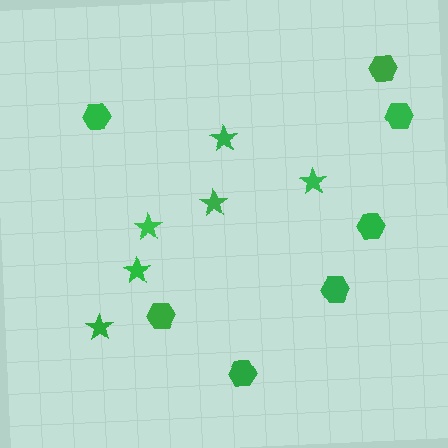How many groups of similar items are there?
There are 2 groups: one group of hexagons (7) and one group of stars (6).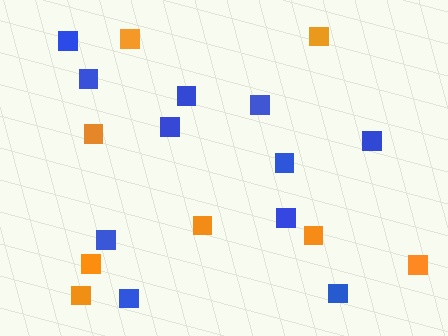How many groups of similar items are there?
There are 2 groups: one group of blue squares (11) and one group of orange squares (8).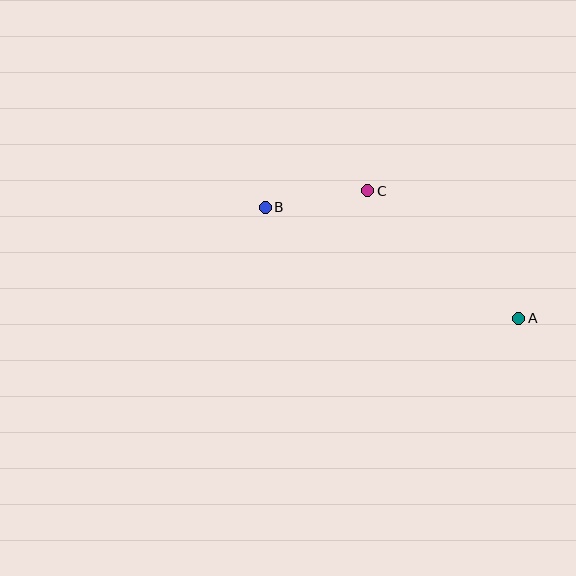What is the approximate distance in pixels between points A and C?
The distance between A and C is approximately 197 pixels.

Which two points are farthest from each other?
Points A and B are farthest from each other.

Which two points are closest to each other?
Points B and C are closest to each other.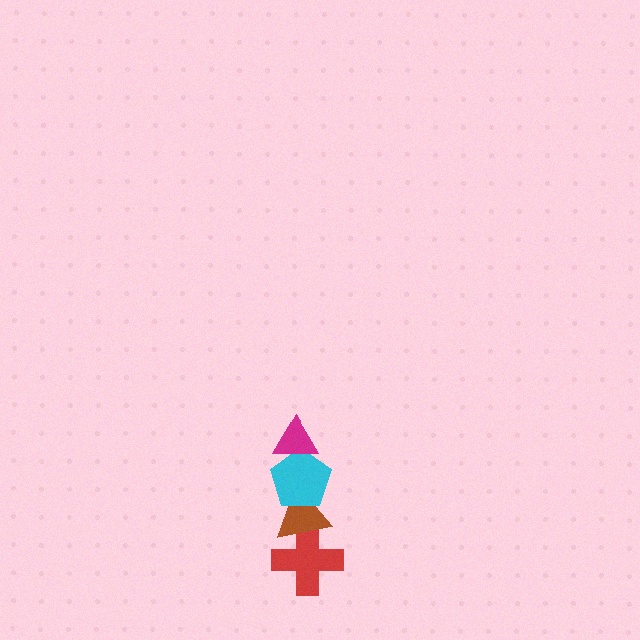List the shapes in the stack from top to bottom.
From top to bottom: the magenta triangle, the cyan pentagon, the brown triangle, the red cross.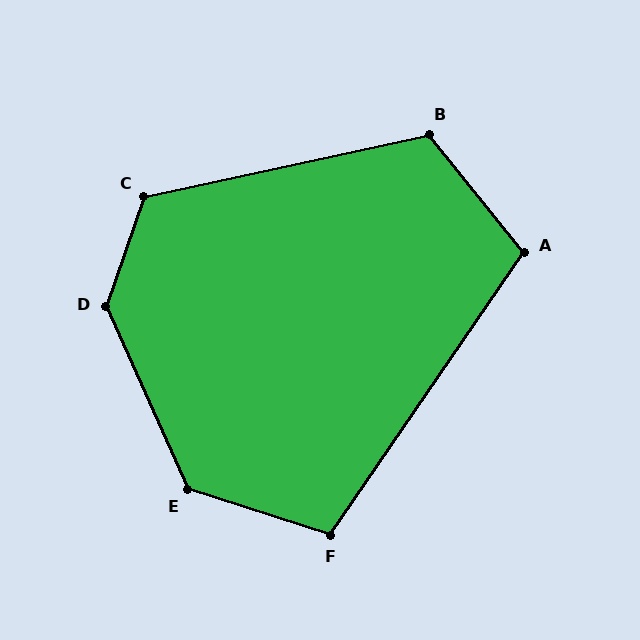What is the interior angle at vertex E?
Approximately 132 degrees (obtuse).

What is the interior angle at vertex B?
Approximately 117 degrees (obtuse).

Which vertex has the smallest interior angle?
A, at approximately 107 degrees.